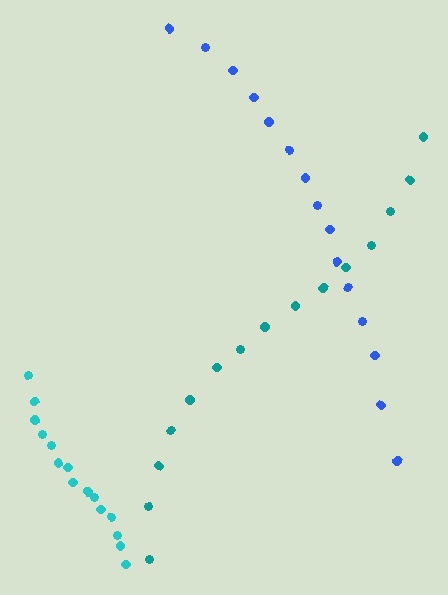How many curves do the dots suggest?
There are 3 distinct paths.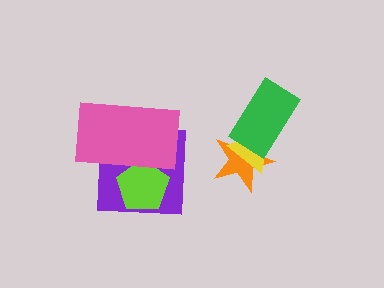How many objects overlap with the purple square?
2 objects overlap with the purple square.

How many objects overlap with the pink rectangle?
2 objects overlap with the pink rectangle.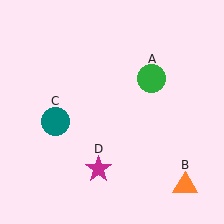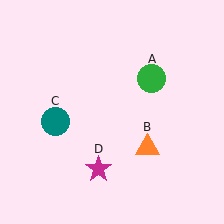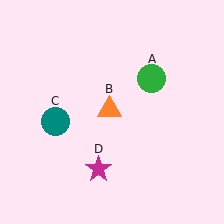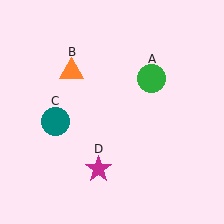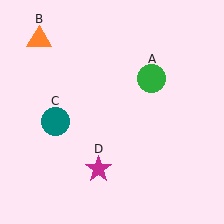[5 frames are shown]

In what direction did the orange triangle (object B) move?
The orange triangle (object B) moved up and to the left.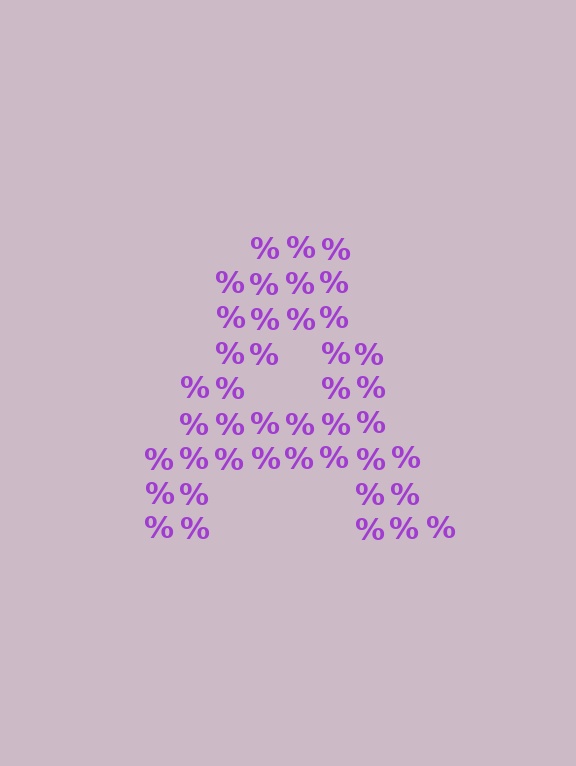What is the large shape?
The large shape is the letter A.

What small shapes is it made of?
It is made of small percent signs.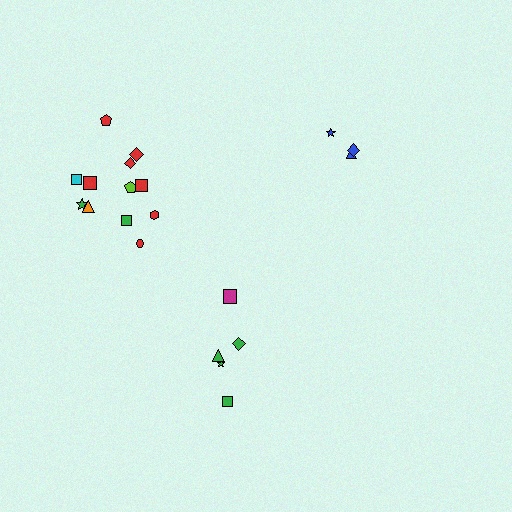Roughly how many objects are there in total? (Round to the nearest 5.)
Roughly 20 objects in total.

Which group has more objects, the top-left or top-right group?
The top-left group.